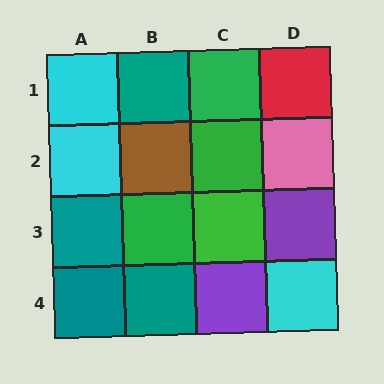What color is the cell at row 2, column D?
Pink.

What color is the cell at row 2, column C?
Green.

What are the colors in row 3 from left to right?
Teal, green, green, purple.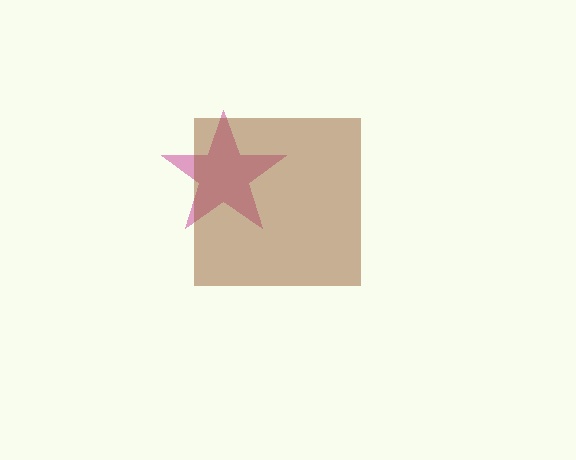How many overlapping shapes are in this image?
There are 2 overlapping shapes in the image.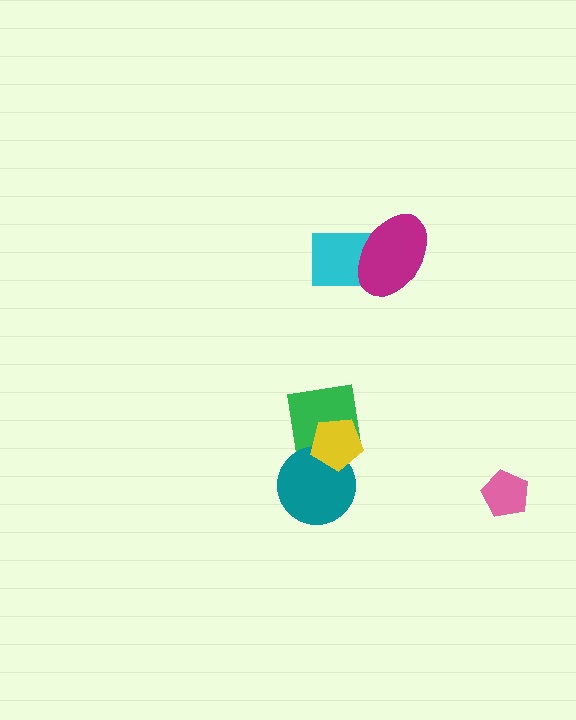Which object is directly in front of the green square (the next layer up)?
The teal circle is directly in front of the green square.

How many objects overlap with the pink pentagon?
0 objects overlap with the pink pentagon.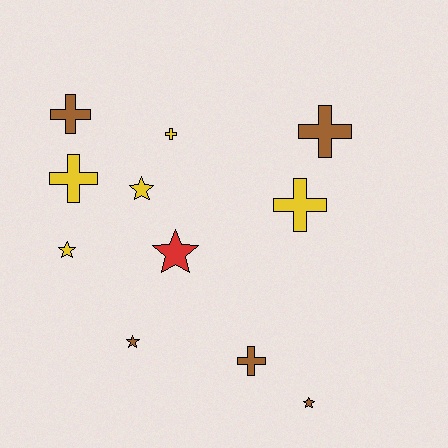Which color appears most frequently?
Yellow, with 5 objects.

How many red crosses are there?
There are no red crosses.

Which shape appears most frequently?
Cross, with 6 objects.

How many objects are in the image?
There are 11 objects.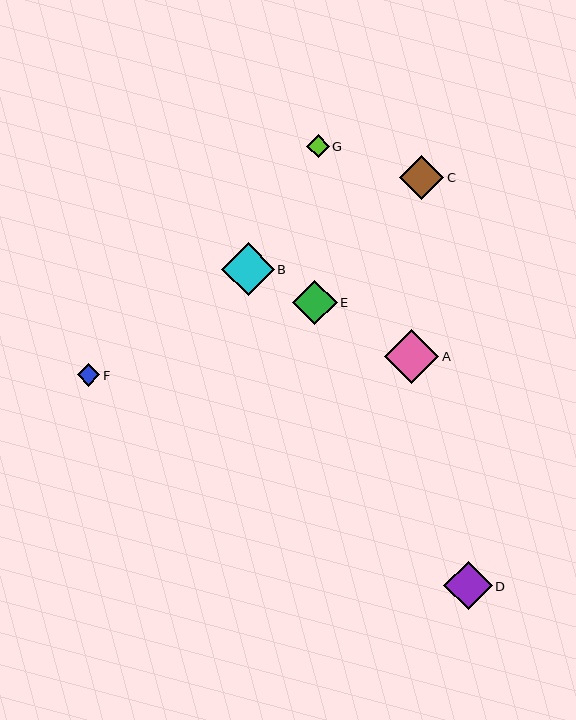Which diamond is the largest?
Diamond A is the largest with a size of approximately 54 pixels.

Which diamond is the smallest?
Diamond F is the smallest with a size of approximately 23 pixels.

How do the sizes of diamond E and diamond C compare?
Diamond E and diamond C are approximately the same size.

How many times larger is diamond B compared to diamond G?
Diamond B is approximately 2.3 times the size of diamond G.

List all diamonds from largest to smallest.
From largest to smallest: A, B, D, E, C, G, F.